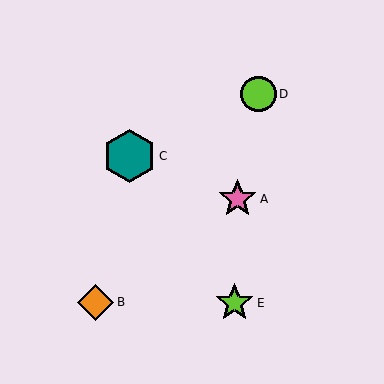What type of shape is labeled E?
Shape E is a lime star.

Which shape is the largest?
The teal hexagon (labeled C) is the largest.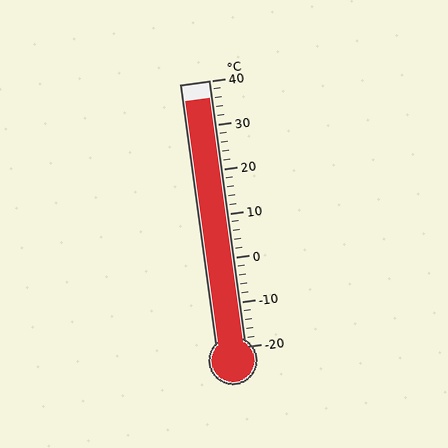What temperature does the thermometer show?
The thermometer shows approximately 36°C.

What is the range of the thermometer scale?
The thermometer scale ranges from -20°C to 40°C.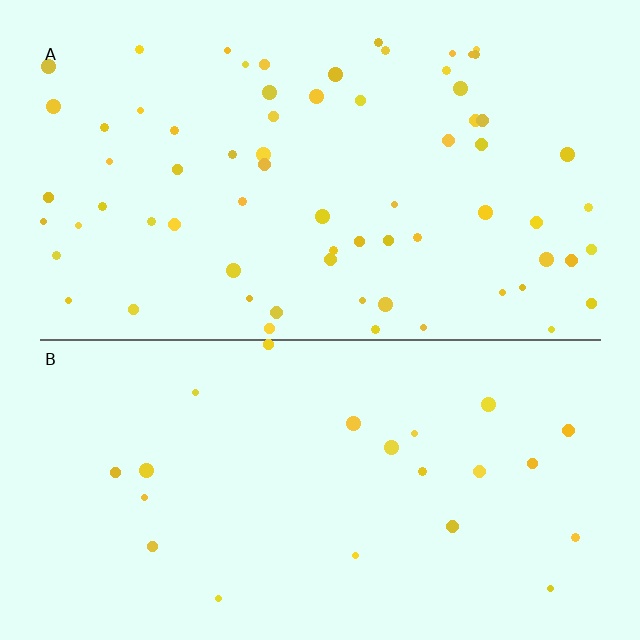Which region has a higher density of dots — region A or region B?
A (the top).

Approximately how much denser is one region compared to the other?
Approximately 3.1× — region A over region B.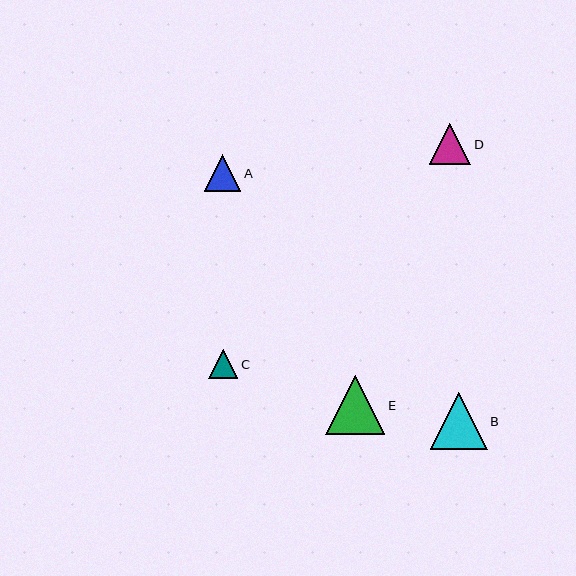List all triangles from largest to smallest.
From largest to smallest: E, B, D, A, C.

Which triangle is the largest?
Triangle E is the largest with a size of approximately 59 pixels.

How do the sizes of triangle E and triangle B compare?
Triangle E and triangle B are approximately the same size.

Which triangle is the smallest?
Triangle C is the smallest with a size of approximately 29 pixels.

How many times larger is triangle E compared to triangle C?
Triangle E is approximately 2.0 times the size of triangle C.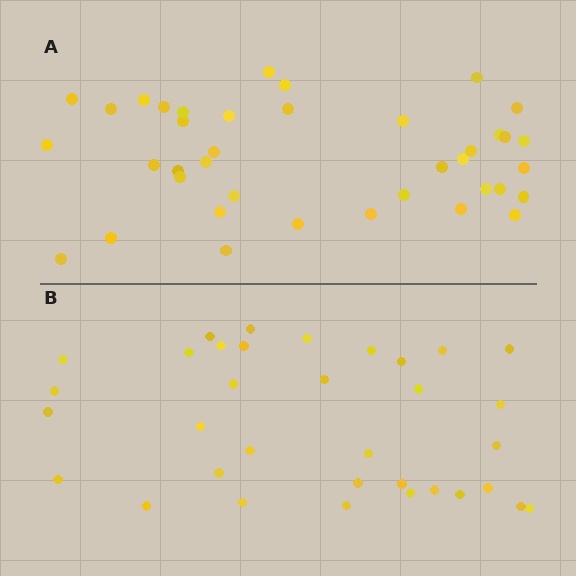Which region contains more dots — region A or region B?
Region A (the top region) has more dots.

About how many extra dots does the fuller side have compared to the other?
Region A has about 5 more dots than region B.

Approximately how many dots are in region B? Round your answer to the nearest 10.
About 30 dots. (The exact count is 34, which rounds to 30.)